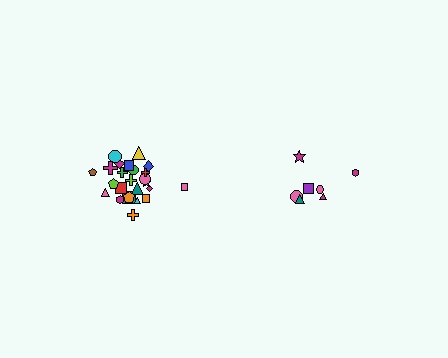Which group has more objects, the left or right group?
The left group.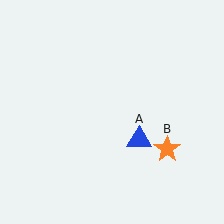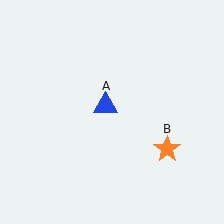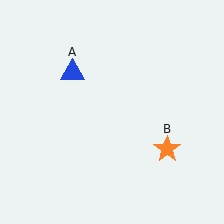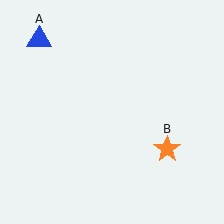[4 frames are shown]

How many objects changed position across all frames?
1 object changed position: blue triangle (object A).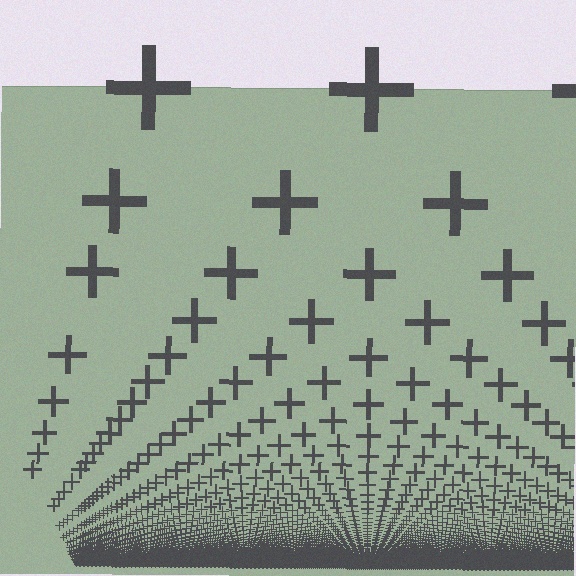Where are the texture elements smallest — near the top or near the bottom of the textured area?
Near the bottom.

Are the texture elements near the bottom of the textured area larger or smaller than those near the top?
Smaller. The gradient is inverted — elements near the bottom are smaller and denser.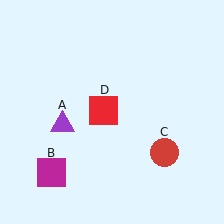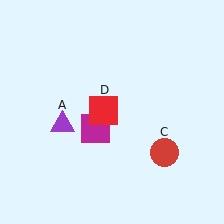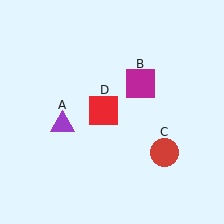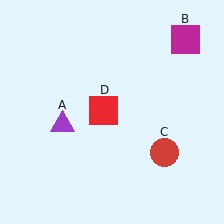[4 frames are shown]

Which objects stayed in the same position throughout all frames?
Purple triangle (object A) and red circle (object C) and red square (object D) remained stationary.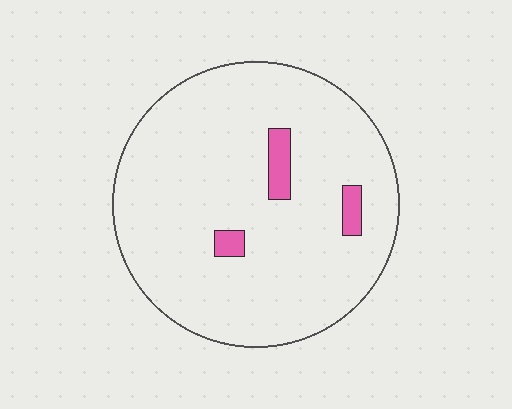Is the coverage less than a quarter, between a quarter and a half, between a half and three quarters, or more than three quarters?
Less than a quarter.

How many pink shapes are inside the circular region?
3.